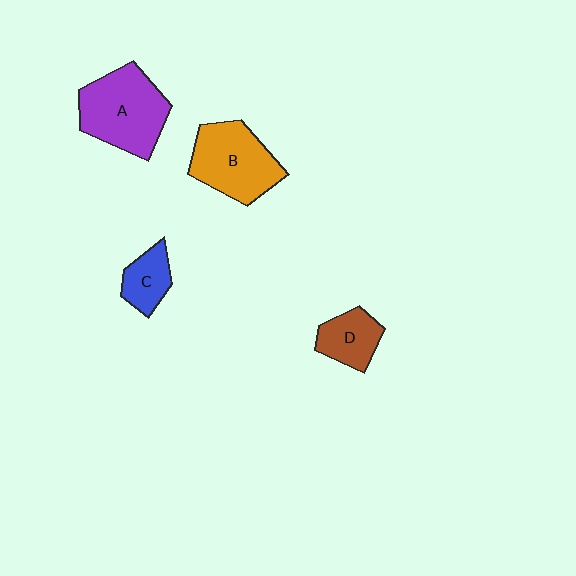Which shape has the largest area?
Shape A (purple).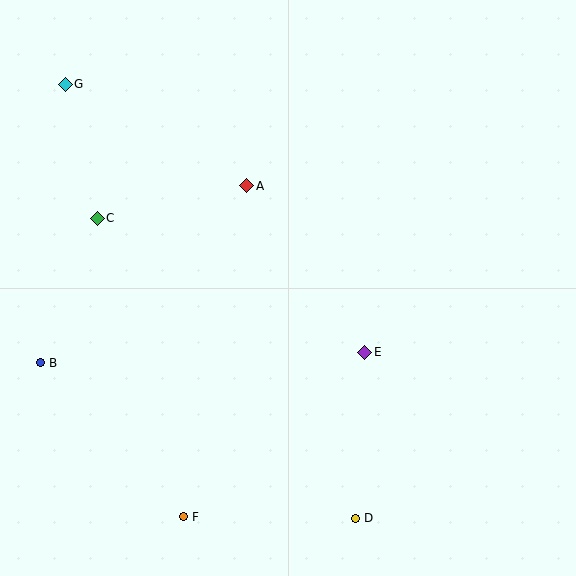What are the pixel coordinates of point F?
Point F is at (183, 517).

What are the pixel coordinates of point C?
Point C is at (97, 218).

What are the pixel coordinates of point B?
Point B is at (40, 363).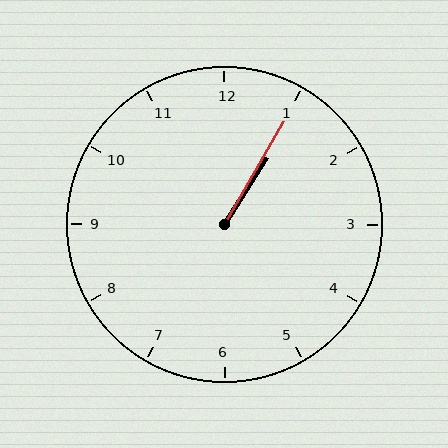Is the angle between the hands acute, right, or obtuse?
It is acute.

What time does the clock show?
1:05.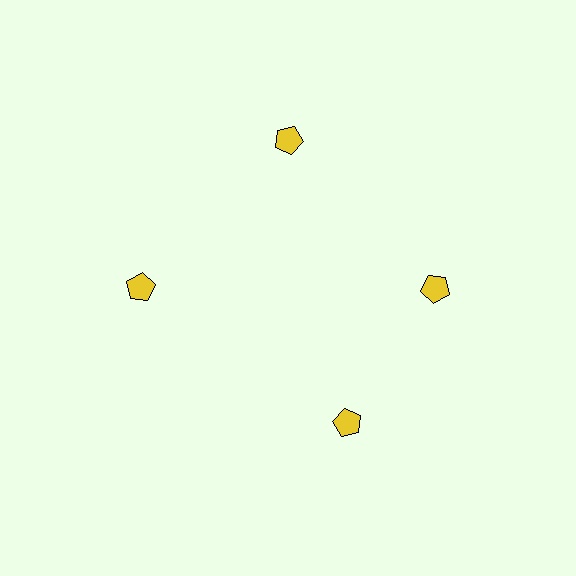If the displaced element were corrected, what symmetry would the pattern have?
It would have 4-fold rotational symmetry — the pattern would map onto itself every 90 degrees.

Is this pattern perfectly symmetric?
No. The 4 yellow pentagons are arranged in a ring, but one element near the 6 o'clock position is rotated out of alignment along the ring, breaking the 4-fold rotational symmetry.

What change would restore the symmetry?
The symmetry would be restored by rotating it back into even spacing with its neighbors so that all 4 pentagons sit at equal angles and equal distance from the center.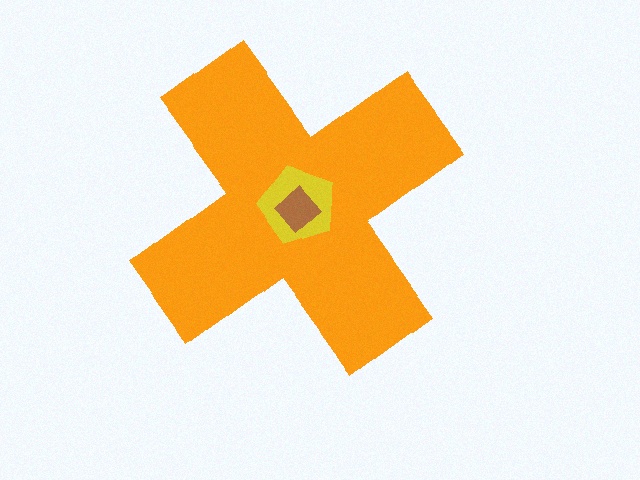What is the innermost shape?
The brown diamond.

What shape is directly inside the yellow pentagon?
The brown diamond.